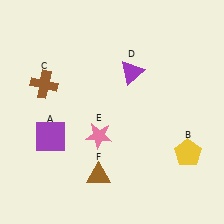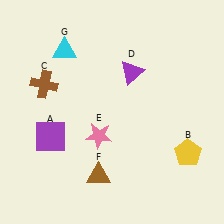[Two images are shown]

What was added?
A cyan triangle (G) was added in Image 2.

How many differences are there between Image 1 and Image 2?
There is 1 difference between the two images.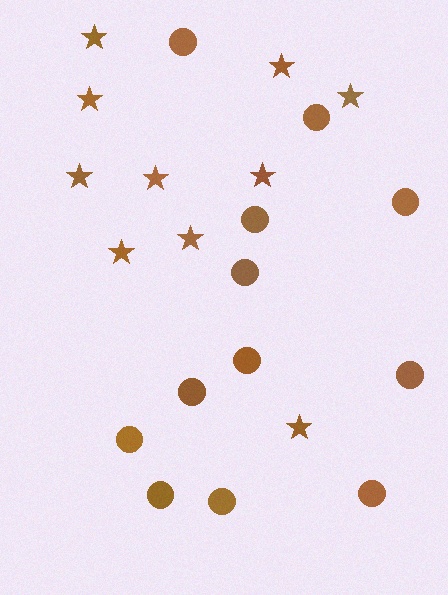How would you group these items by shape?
There are 2 groups: one group of stars (10) and one group of circles (12).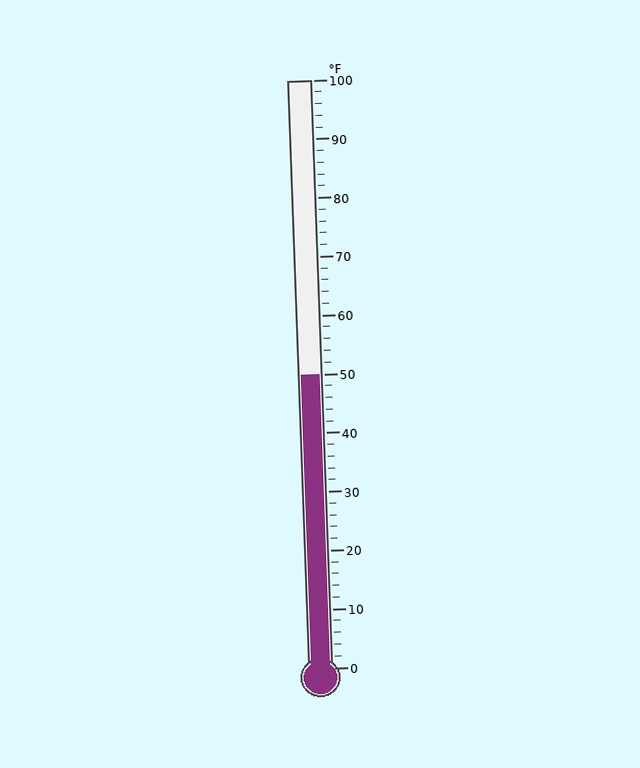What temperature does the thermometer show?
The thermometer shows approximately 50°F.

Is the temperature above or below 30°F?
The temperature is above 30°F.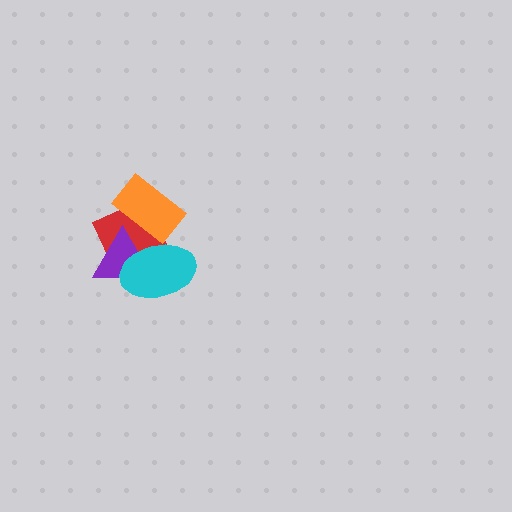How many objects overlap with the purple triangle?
3 objects overlap with the purple triangle.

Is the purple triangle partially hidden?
Yes, it is partially covered by another shape.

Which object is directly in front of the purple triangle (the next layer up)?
The cyan ellipse is directly in front of the purple triangle.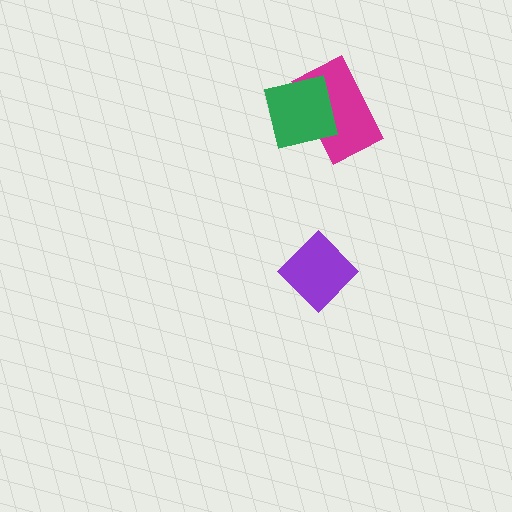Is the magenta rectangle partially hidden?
Yes, it is partially covered by another shape.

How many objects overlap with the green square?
1 object overlaps with the green square.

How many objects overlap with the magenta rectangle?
1 object overlaps with the magenta rectangle.